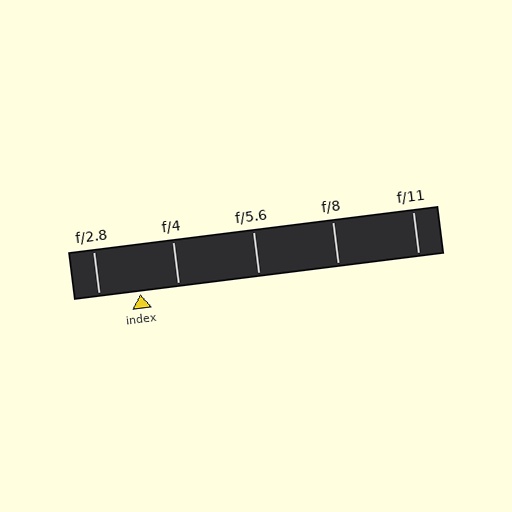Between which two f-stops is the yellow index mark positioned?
The index mark is between f/2.8 and f/4.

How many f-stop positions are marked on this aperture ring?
There are 5 f-stop positions marked.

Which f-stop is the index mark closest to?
The index mark is closest to f/4.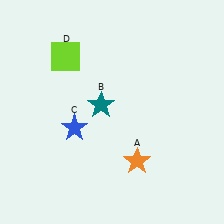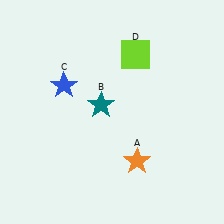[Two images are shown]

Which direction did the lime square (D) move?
The lime square (D) moved right.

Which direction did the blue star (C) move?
The blue star (C) moved up.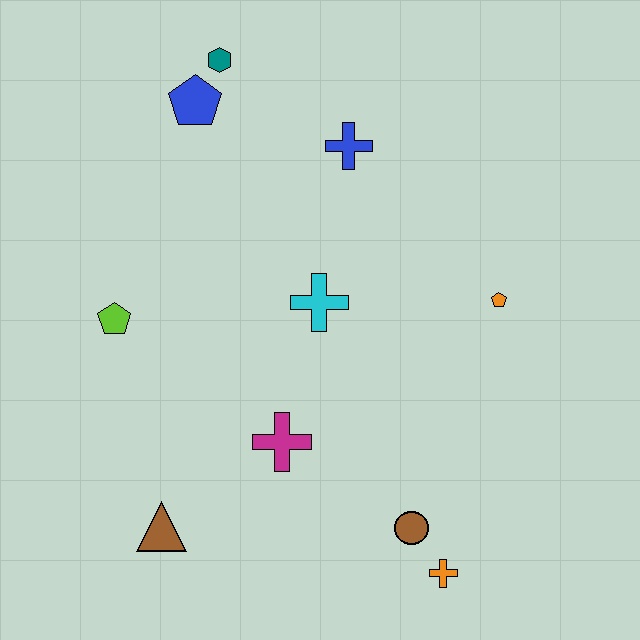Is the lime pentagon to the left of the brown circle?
Yes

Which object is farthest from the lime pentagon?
The orange cross is farthest from the lime pentagon.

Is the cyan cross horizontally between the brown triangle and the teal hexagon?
No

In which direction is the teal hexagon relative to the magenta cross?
The teal hexagon is above the magenta cross.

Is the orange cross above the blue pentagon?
No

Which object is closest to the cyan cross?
The magenta cross is closest to the cyan cross.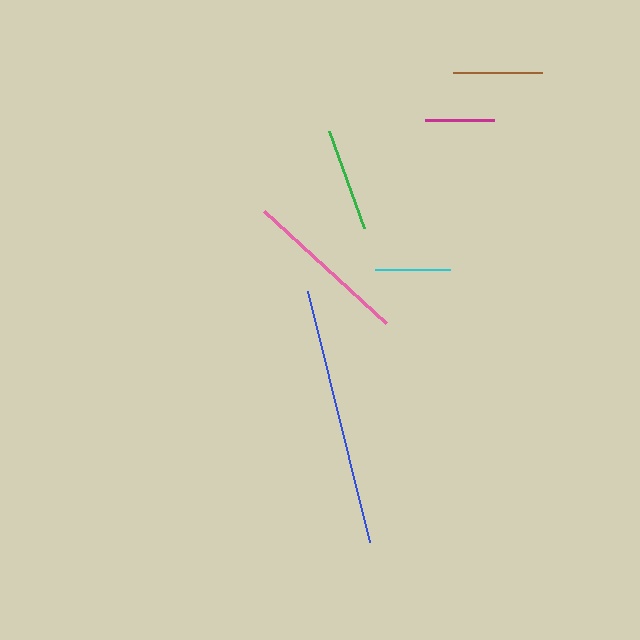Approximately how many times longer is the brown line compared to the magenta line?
The brown line is approximately 1.3 times the length of the magenta line.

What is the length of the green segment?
The green segment is approximately 103 pixels long.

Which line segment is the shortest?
The magenta line is the shortest at approximately 68 pixels.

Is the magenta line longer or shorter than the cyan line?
The cyan line is longer than the magenta line.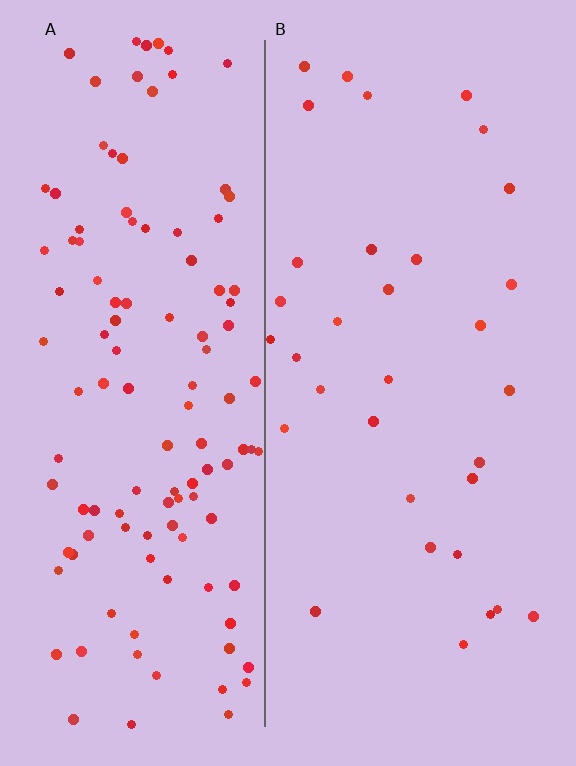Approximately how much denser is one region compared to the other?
Approximately 3.6× — region A over region B.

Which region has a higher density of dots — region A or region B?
A (the left).